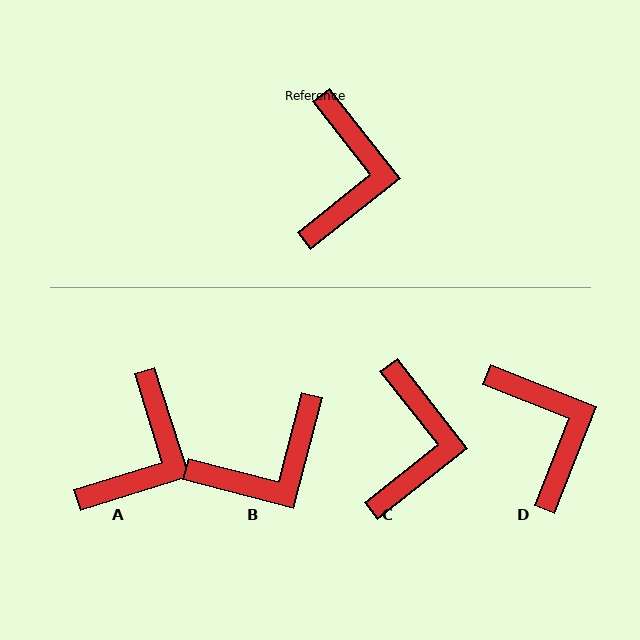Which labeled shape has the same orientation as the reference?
C.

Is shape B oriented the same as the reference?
No, it is off by about 53 degrees.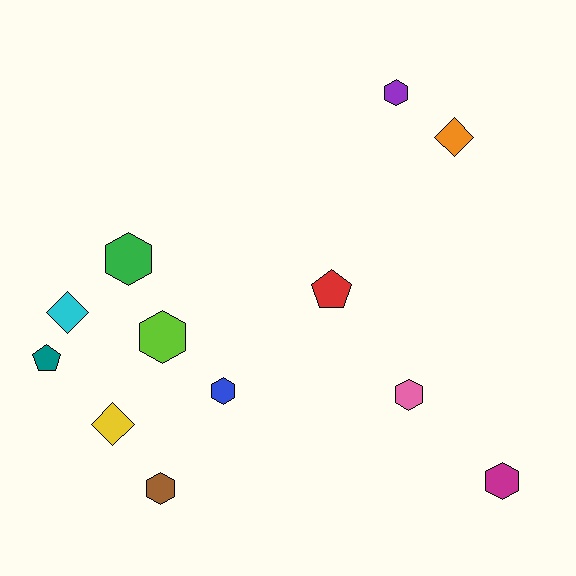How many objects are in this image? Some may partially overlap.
There are 12 objects.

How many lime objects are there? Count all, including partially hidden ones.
There is 1 lime object.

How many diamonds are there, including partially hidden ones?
There are 3 diamonds.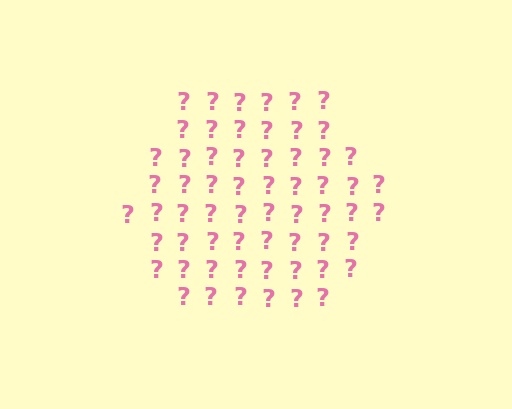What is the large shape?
The large shape is a hexagon.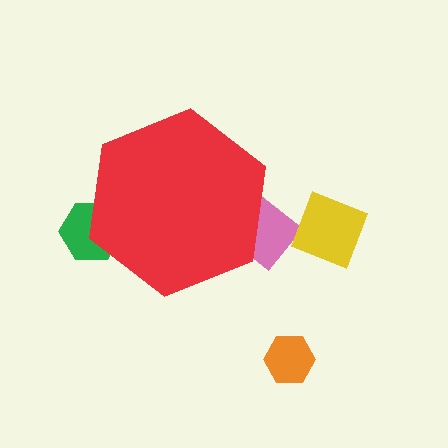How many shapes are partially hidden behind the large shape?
2 shapes are partially hidden.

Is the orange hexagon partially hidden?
No, the orange hexagon is fully visible.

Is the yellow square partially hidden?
No, the yellow square is fully visible.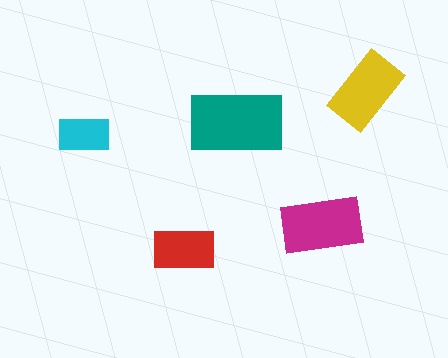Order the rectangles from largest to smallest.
the teal one, the magenta one, the yellow one, the red one, the cyan one.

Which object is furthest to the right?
The yellow rectangle is rightmost.